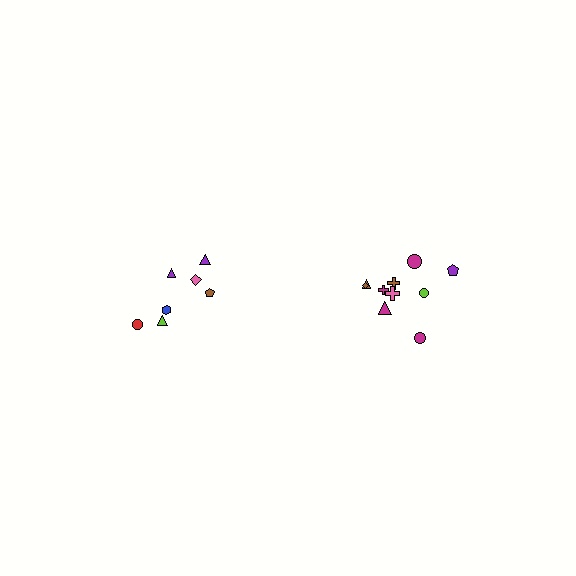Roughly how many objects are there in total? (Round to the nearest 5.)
Roughly 15 objects in total.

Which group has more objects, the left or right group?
The right group.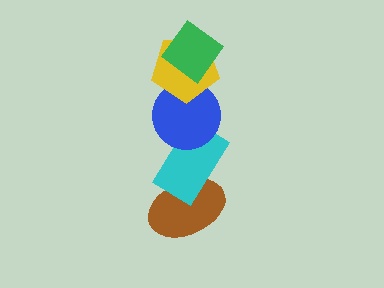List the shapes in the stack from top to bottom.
From top to bottom: the green diamond, the yellow pentagon, the blue circle, the cyan rectangle, the brown ellipse.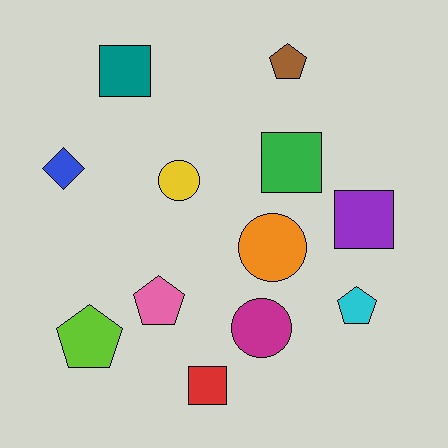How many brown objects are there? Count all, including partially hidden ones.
There is 1 brown object.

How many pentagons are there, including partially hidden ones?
There are 4 pentagons.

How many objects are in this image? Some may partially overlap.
There are 12 objects.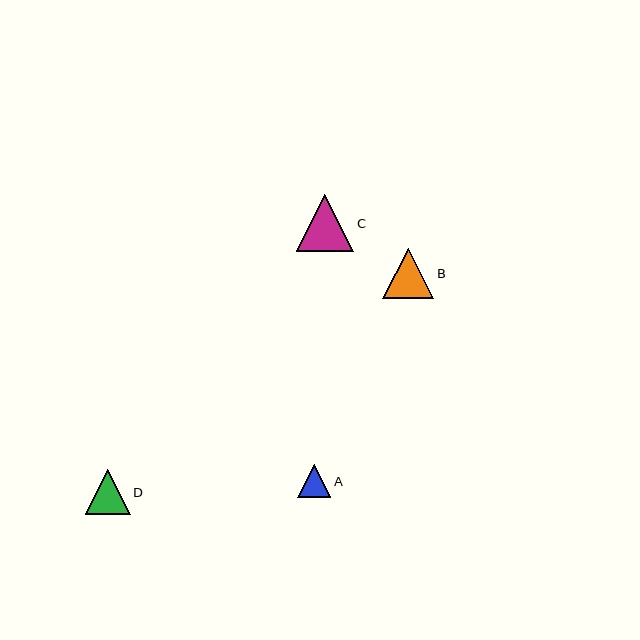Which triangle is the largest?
Triangle C is the largest with a size of approximately 57 pixels.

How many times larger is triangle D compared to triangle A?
Triangle D is approximately 1.4 times the size of triangle A.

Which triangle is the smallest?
Triangle A is the smallest with a size of approximately 33 pixels.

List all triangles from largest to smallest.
From largest to smallest: C, B, D, A.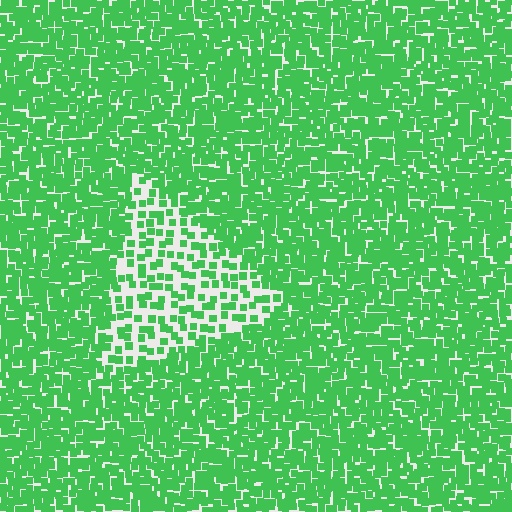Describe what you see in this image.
The image contains small green elements arranged at two different densities. A triangle-shaped region is visible where the elements are less densely packed than the surrounding area.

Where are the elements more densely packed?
The elements are more densely packed outside the triangle boundary.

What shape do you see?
I see a triangle.